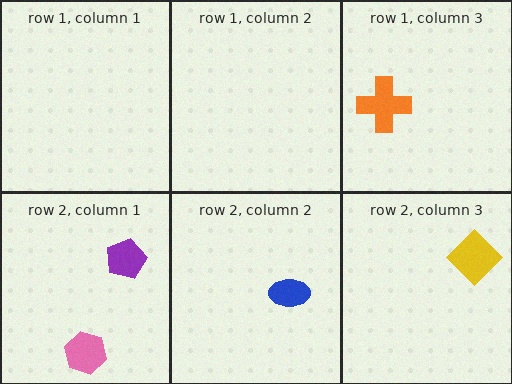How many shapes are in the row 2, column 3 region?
1.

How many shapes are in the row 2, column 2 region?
1.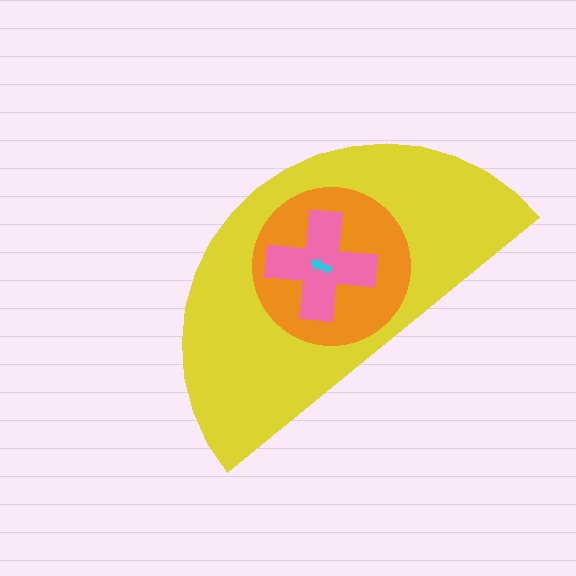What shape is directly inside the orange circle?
The pink cross.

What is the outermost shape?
The yellow semicircle.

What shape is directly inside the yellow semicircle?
The orange circle.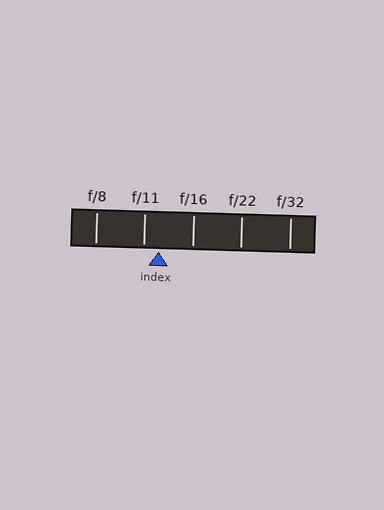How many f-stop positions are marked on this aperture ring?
There are 5 f-stop positions marked.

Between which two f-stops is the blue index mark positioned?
The index mark is between f/11 and f/16.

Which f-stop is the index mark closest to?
The index mark is closest to f/11.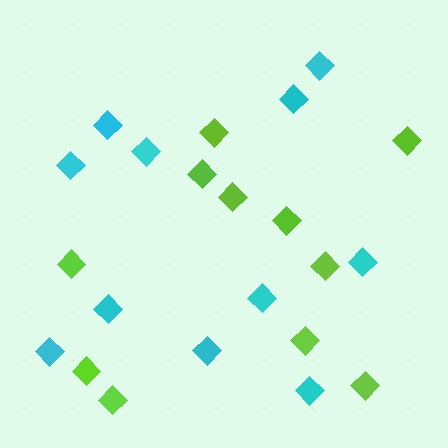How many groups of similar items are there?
There are 2 groups: one group of cyan diamonds (11) and one group of lime diamonds (11).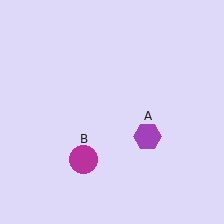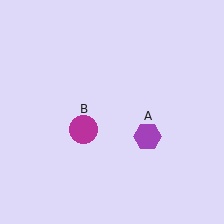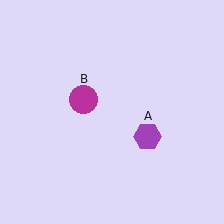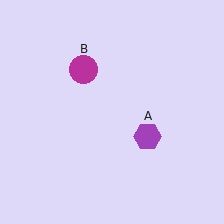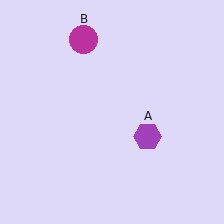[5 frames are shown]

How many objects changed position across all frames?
1 object changed position: magenta circle (object B).